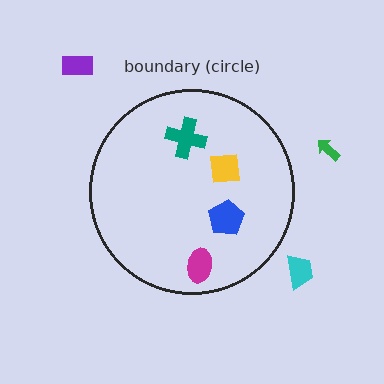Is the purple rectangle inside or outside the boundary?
Outside.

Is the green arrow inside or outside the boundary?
Outside.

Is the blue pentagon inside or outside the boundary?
Inside.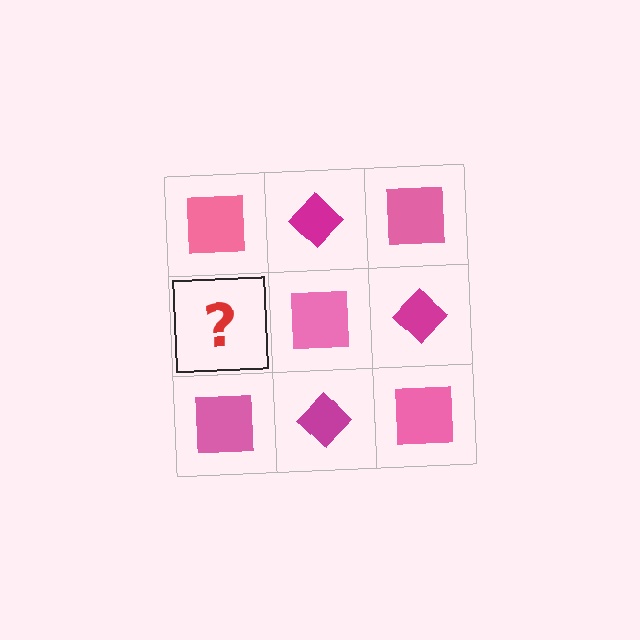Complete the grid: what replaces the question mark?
The question mark should be replaced with a magenta diamond.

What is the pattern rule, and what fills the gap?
The rule is that it alternates pink square and magenta diamond in a checkerboard pattern. The gap should be filled with a magenta diamond.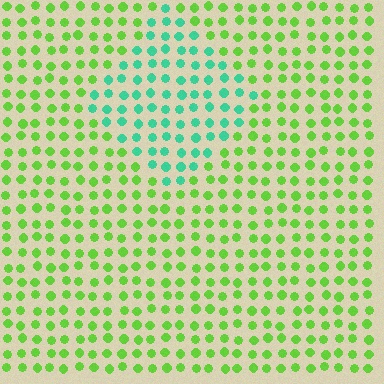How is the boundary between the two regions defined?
The boundary is defined purely by a slight shift in hue (about 53 degrees). Spacing, size, and orientation are identical on both sides.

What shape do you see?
I see a diamond.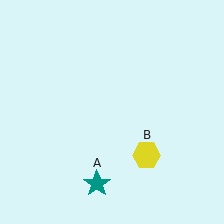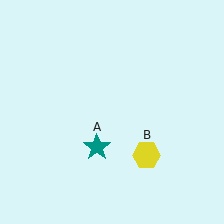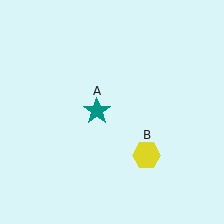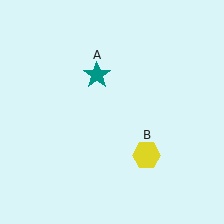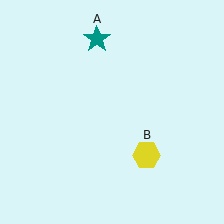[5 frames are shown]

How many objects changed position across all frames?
1 object changed position: teal star (object A).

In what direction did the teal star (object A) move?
The teal star (object A) moved up.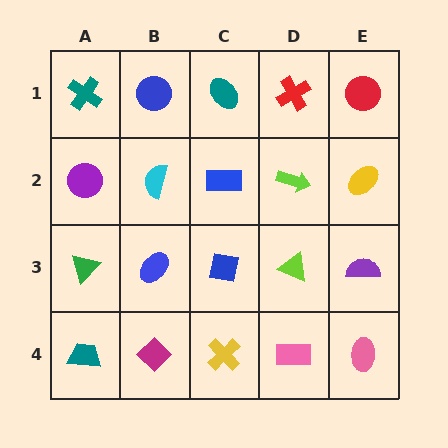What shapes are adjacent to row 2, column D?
A red cross (row 1, column D), a lime triangle (row 3, column D), a blue rectangle (row 2, column C), a yellow ellipse (row 2, column E).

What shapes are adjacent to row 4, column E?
A purple semicircle (row 3, column E), a pink rectangle (row 4, column D).